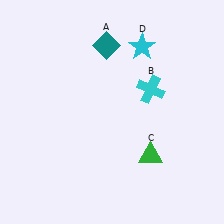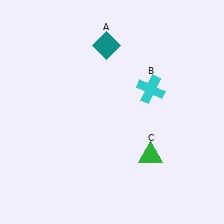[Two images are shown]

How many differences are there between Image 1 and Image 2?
There is 1 difference between the two images.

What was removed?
The cyan star (D) was removed in Image 2.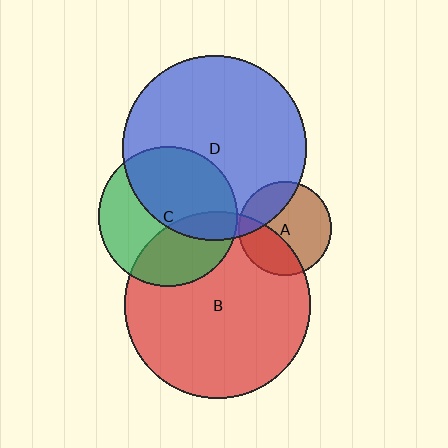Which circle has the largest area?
Circle B (red).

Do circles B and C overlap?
Yes.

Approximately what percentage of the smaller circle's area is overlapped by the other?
Approximately 35%.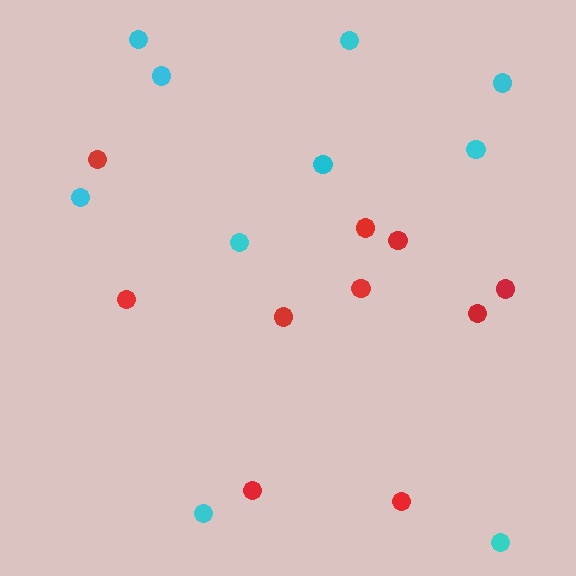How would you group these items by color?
There are 2 groups: one group of red circles (10) and one group of cyan circles (10).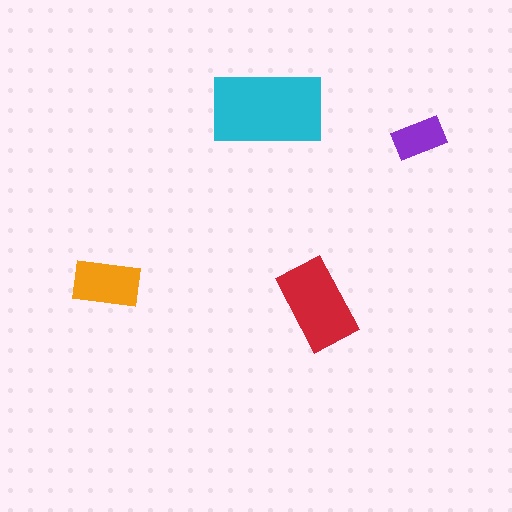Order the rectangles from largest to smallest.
the cyan one, the red one, the orange one, the purple one.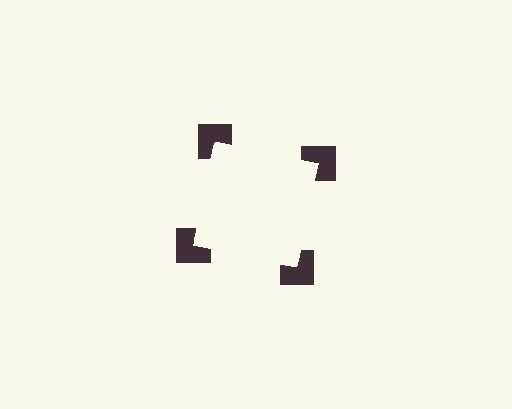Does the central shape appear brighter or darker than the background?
It typically appears slightly brighter than the background, even though no actual brightness change is drawn.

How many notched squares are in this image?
There are 4 — one at each vertex of the illusory square.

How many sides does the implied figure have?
4 sides.